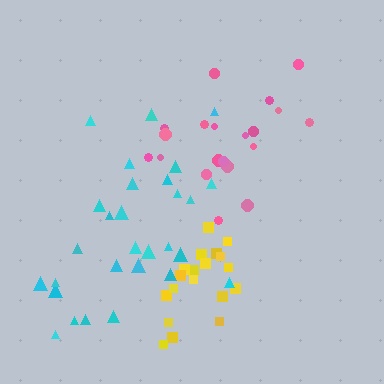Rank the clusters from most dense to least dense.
yellow, pink, cyan.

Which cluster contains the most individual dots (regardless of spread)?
Cyan (29).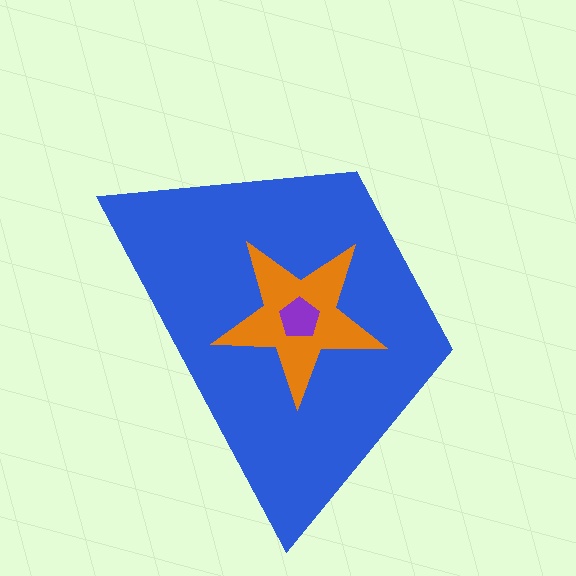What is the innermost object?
The purple pentagon.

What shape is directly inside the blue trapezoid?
The orange star.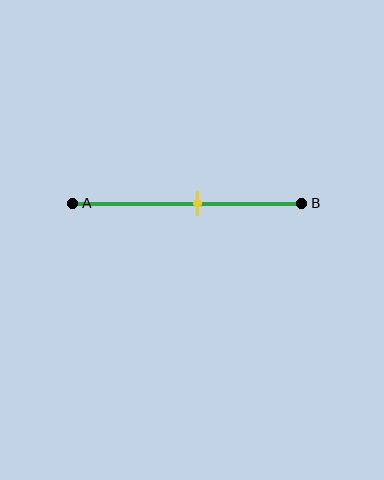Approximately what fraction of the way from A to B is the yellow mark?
The yellow mark is approximately 55% of the way from A to B.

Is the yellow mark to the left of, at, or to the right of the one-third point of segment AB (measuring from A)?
The yellow mark is to the right of the one-third point of segment AB.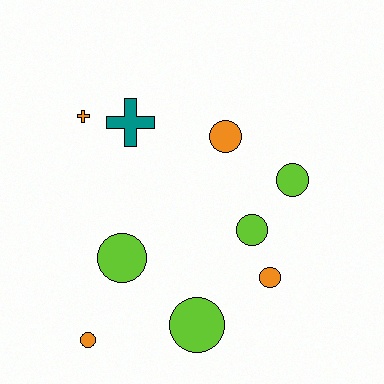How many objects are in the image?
There are 9 objects.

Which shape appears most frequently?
Circle, with 7 objects.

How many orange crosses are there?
There is 1 orange cross.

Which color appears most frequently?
Lime, with 4 objects.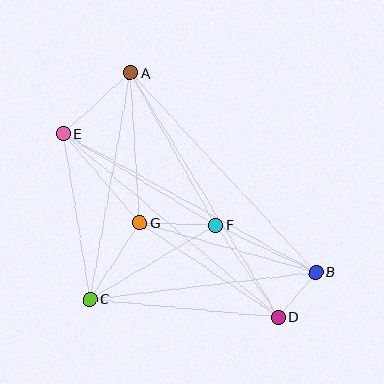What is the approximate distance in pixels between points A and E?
The distance between A and E is approximately 91 pixels.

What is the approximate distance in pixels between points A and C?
The distance between A and C is approximately 230 pixels.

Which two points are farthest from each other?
Points B and E are farthest from each other.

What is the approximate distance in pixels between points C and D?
The distance between C and D is approximately 189 pixels.